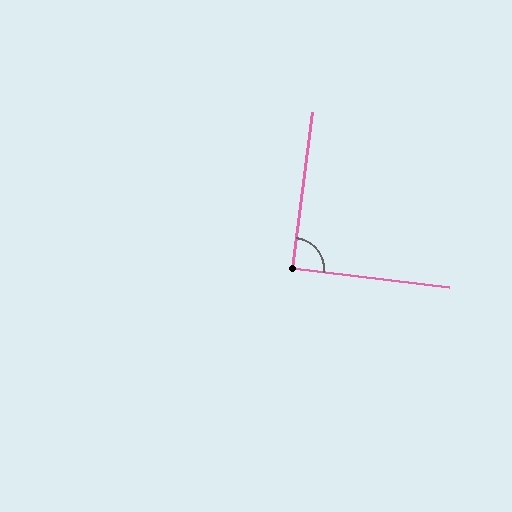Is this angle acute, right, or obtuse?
It is approximately a right angle.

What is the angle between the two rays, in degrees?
Approximately 90 degrees.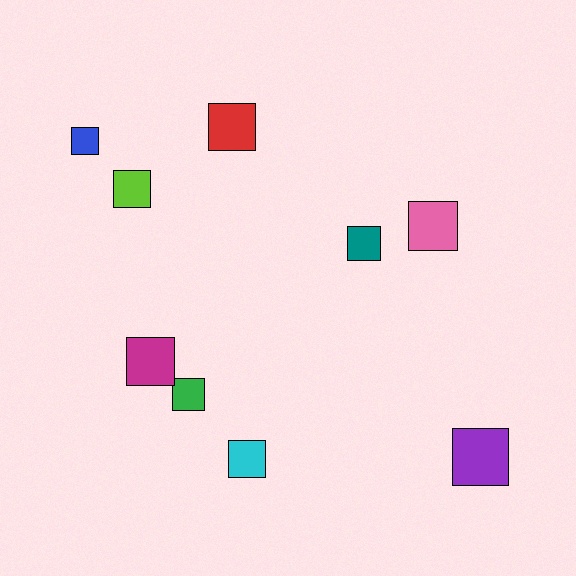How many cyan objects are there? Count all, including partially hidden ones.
There is 1 cyan object.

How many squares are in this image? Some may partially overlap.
There are 9 squares.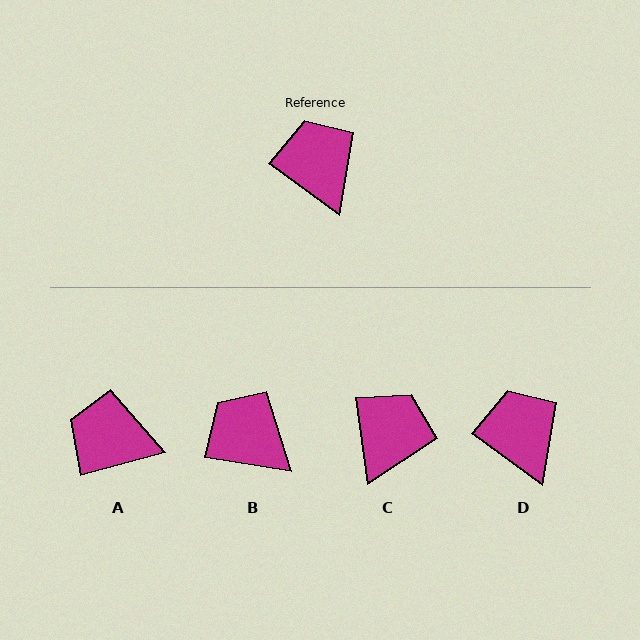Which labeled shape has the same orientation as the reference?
D.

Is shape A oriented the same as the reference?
No, it is off by about 51 degrees.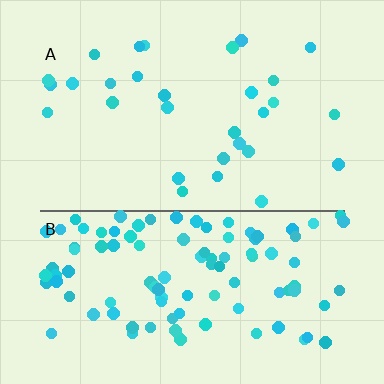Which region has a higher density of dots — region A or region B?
B (the bottom).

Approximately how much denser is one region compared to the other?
Approximately 3.5× — region B over region A.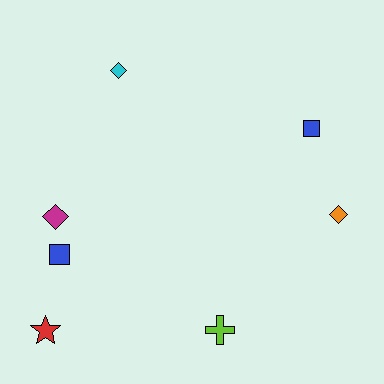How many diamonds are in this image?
There are 3 diamonds.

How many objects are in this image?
There are 7 objects.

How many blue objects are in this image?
There are 2 blue objects.